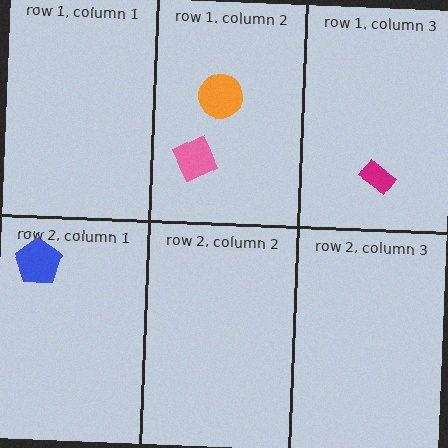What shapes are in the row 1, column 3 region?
The magenta rectangle.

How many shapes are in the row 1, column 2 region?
2.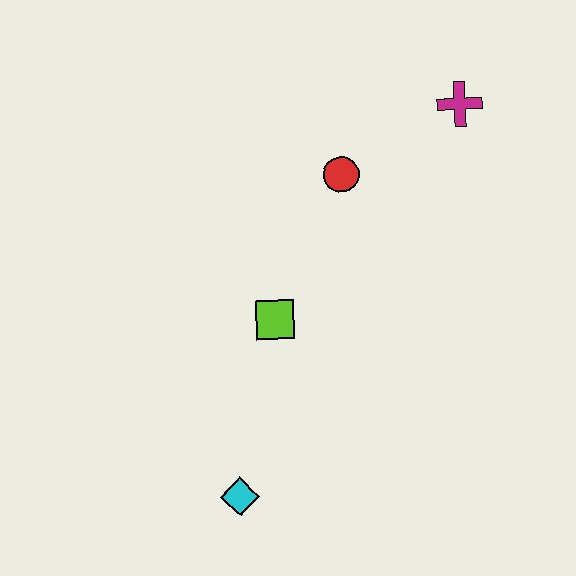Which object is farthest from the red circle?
The cyan diamond is farthest from the red circle.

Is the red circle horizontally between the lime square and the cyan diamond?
No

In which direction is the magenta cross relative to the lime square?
The magenta cross is above the lime square.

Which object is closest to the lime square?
The red circle is closest to the lime square.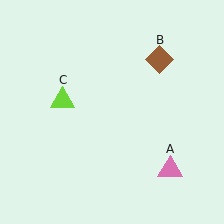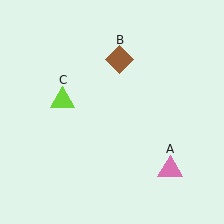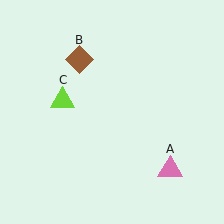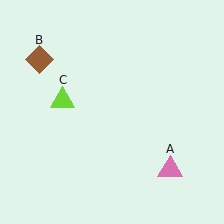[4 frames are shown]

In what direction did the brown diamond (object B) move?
The brown diamond (object B) moved left.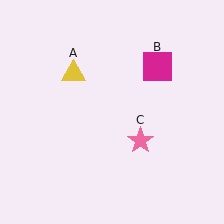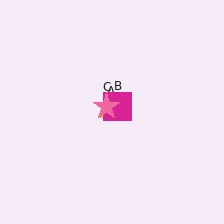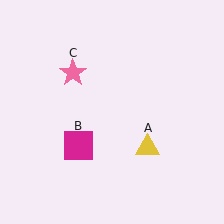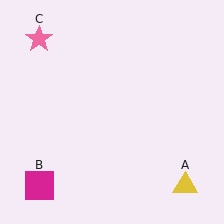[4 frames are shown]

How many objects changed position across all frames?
3 objects changed position: yellow triangle (object A), magenta square (object B), pink star (object C).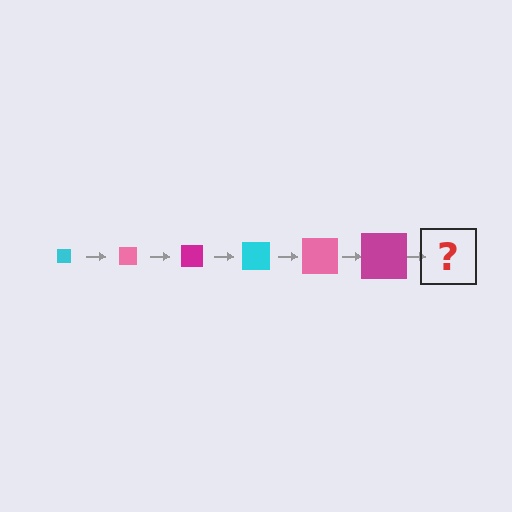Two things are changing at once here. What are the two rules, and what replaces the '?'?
The two rules are that the square grows larger each step and the color cycles through cyan, pink, and magenta. The '?' should be a cyan square, larger than the previous one.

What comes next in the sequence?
The next element should be a cyan square, larger than the previous one.